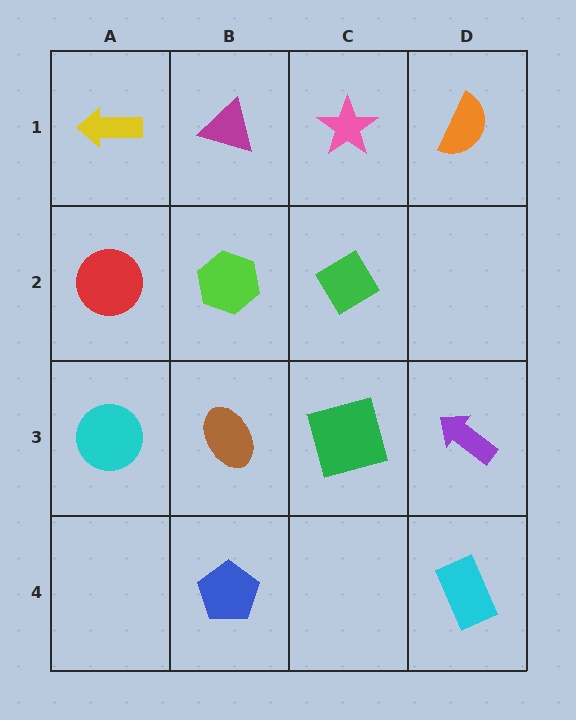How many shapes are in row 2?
3 shapes.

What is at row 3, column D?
A purple arrow.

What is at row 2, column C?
A green diamond.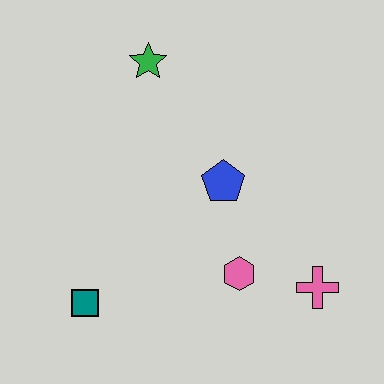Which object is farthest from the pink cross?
The green star is farthest from the pink cross.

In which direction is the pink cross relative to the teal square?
The pink cross is to the right of the teal square.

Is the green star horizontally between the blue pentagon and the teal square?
Yes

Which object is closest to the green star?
The blue pentagon is closest to the green star.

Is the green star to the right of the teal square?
Yes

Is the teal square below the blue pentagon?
Yes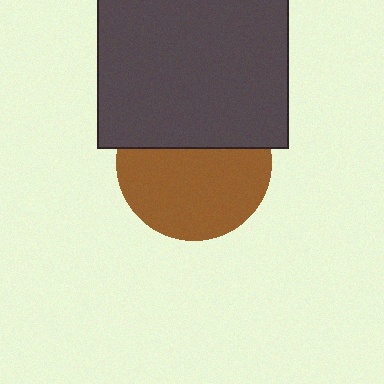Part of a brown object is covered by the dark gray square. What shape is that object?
It is a circle.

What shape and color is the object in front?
The object in front is a dark gray square.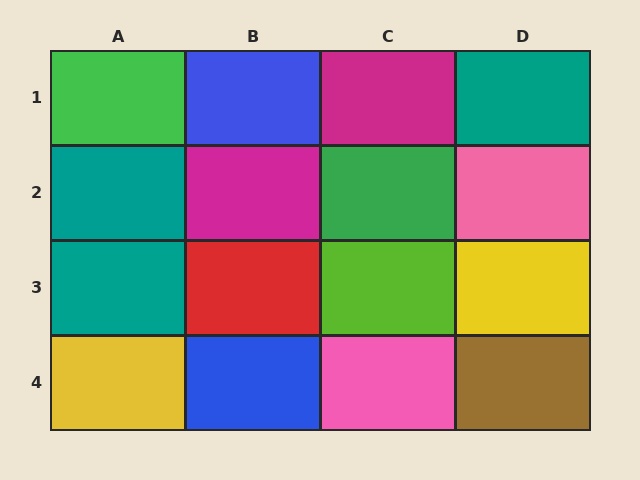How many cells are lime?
1 cell is lime.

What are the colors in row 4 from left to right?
Yellow, blue, pink, brown.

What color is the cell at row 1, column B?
Blue.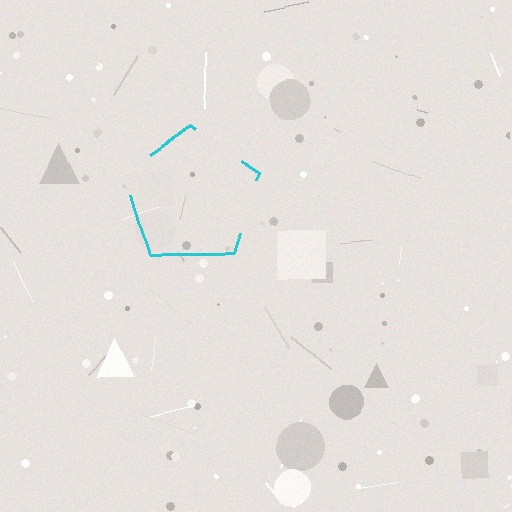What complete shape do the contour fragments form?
The contour fragments form a pentagon.